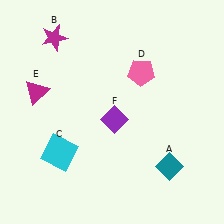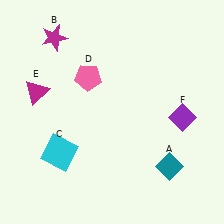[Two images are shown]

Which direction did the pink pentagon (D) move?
The pink pentagon (D) moved left.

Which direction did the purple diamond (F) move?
The purple diamond (F) moved right.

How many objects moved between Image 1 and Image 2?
2 objects moved between the two images.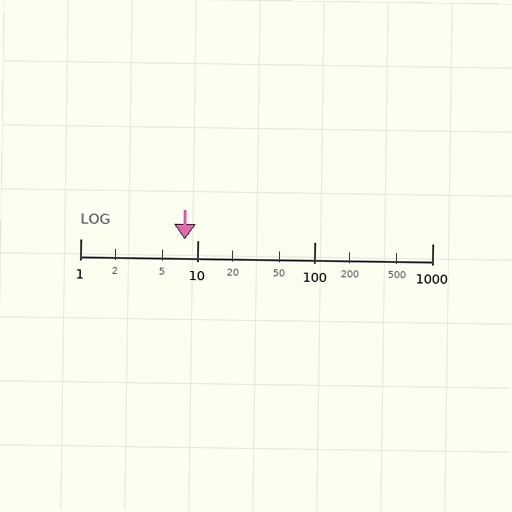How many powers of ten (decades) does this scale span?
The scale spans 3 decades, from 1 to 1000.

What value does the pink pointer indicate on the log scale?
The pointer indicates approximately 7.8.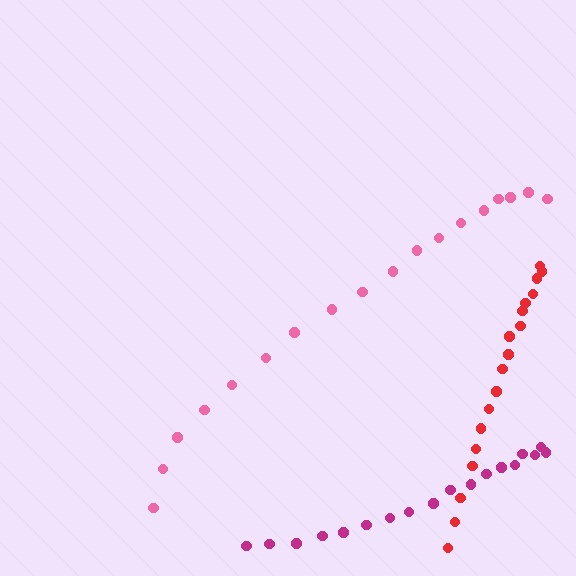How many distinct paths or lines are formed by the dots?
There are 3 distinct paths.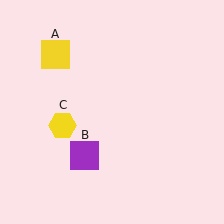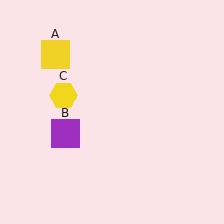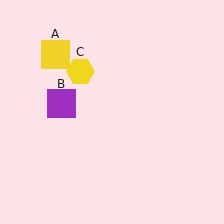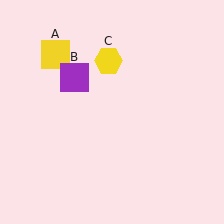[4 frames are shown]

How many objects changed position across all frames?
2 objects changed position: purple square (object B), yellow hexagon (object C).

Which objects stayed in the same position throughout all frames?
Yellow square (object A) remained stationary.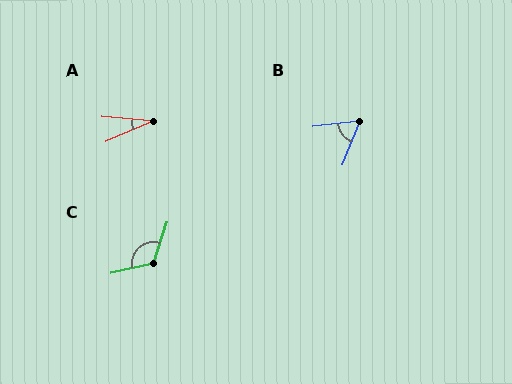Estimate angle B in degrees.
Approximately 62 degrees.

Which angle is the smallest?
A, at approximately 28 degrees.